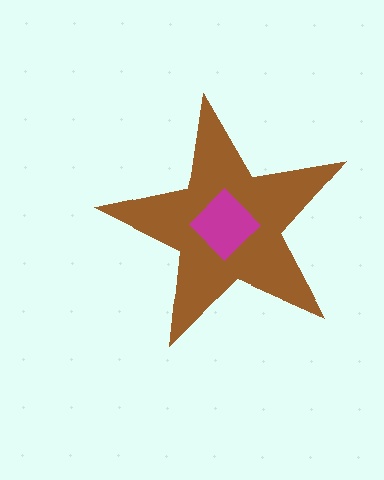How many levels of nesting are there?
2.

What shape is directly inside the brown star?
The magenta diamond.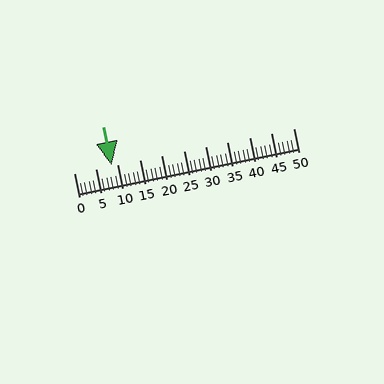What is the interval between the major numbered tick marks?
The major tick marks are spaced 5 units apart.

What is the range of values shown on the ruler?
The ruler shows values from 0 to 50.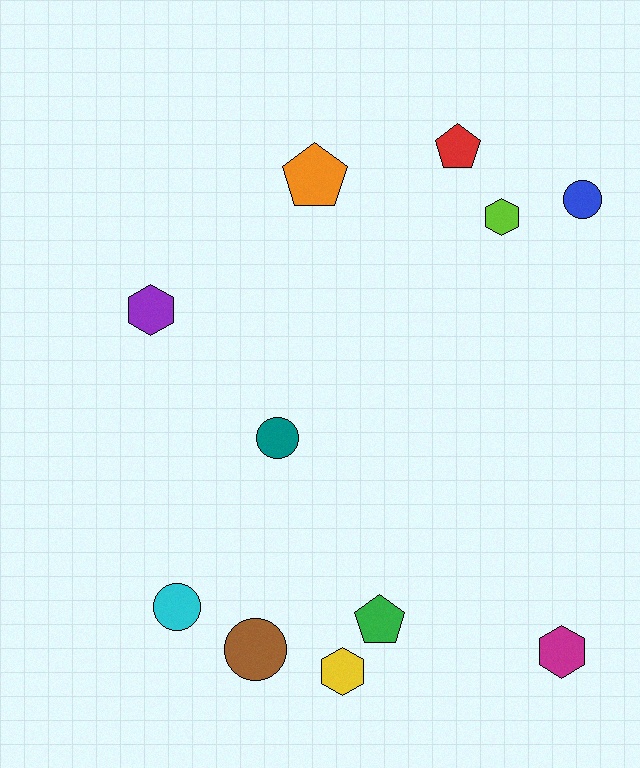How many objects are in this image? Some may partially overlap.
There are 11 objects.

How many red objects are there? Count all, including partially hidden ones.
There is 1 red object.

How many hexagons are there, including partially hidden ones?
There are 4 hexagons.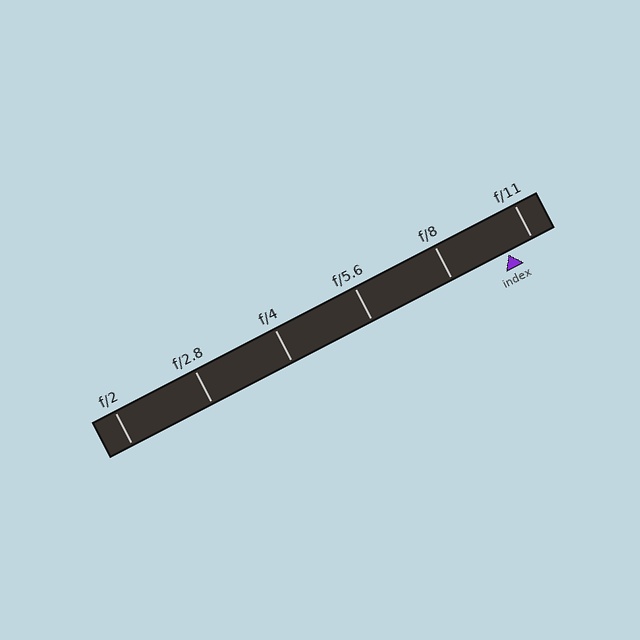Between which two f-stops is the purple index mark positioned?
The index mark is between f/8 and f/11.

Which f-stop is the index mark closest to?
The index mark is closest to f/11.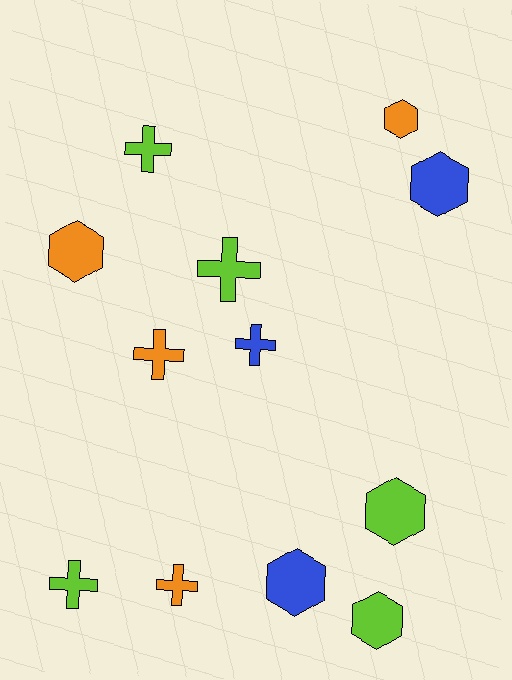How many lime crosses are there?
There are 3 lime crosses.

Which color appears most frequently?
Lime, with 5 objects.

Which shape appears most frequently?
Hexagon, with 6 objects.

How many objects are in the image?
There are 12 objects.